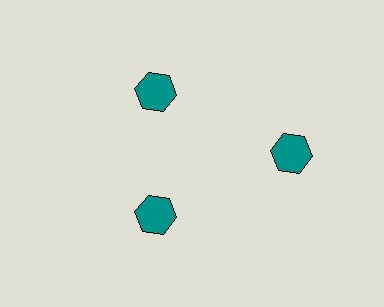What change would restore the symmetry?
The symmetry would be restored by moving it inward, back onto the ring so that all 3 hexagons sit at equal angles and equal distance from the center.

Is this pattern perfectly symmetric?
No. The 3 teal hexagons are arranged in a ring, but one element near the 3 o'clock position is pushed outward from the center, breaking the 3-fold rotational symmetry.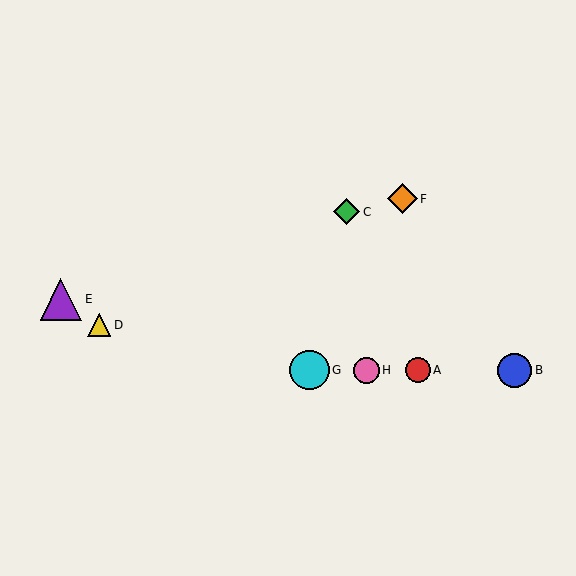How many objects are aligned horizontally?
4 objects (A, B, G, H) are aligned horizontally.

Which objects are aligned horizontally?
Objects A, B, G, H are aligned horizontally.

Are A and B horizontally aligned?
Yes, both are at y≈370.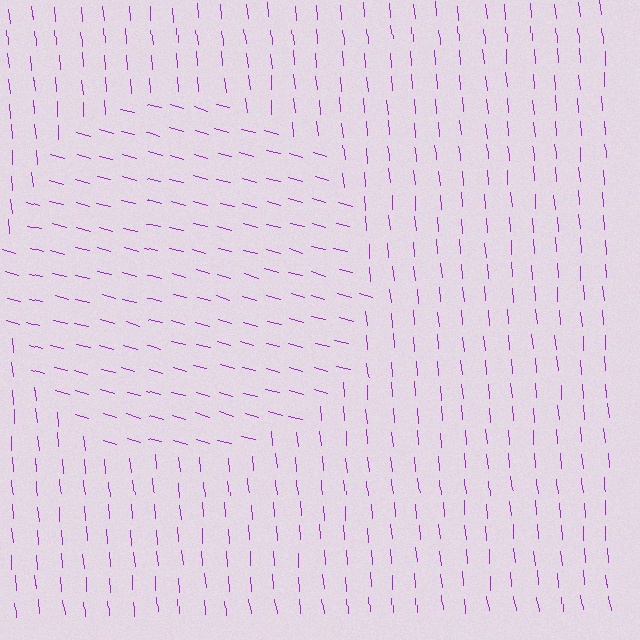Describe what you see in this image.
The image is filled with small purple line segments. A circle region in the image has lines oriented differently from the surrounding lines, creating a visible texture boundary.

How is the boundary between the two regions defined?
The boundary is defined purely by a change in line orientation (approximately 70 degrees difference). All lines are the same color and thickness.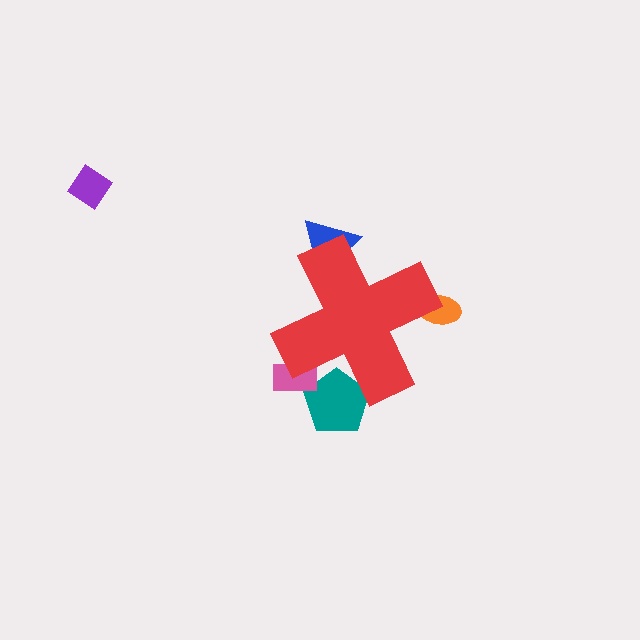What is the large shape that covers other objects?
A red cross.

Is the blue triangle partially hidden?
Yes, the blue triangle is partially hidden behind the red cross.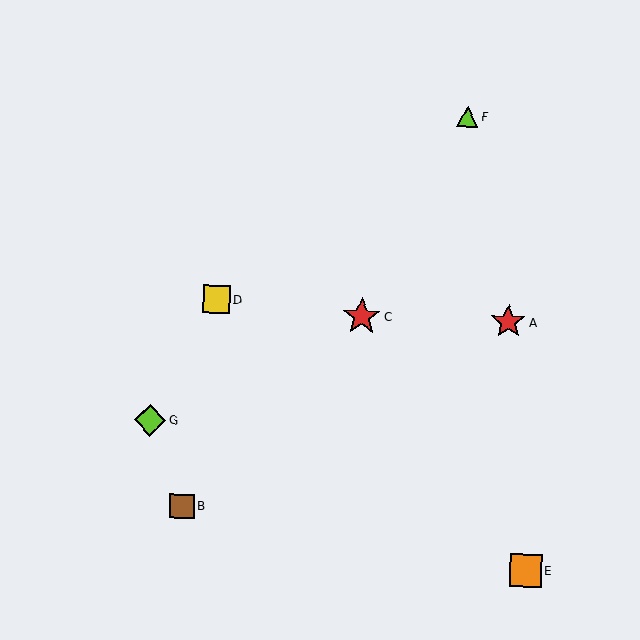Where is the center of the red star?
The center of the red star is at (362, 316).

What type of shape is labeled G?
Shape G is a lime diamond.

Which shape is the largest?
The red star (labeled C) is the largest.